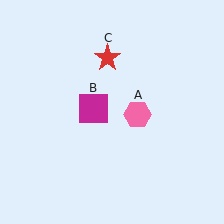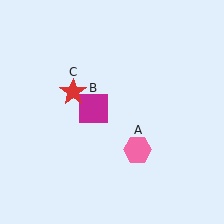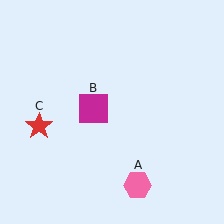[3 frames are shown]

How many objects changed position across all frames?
2 objects changed position: pink hexagon (object A), red star (object C).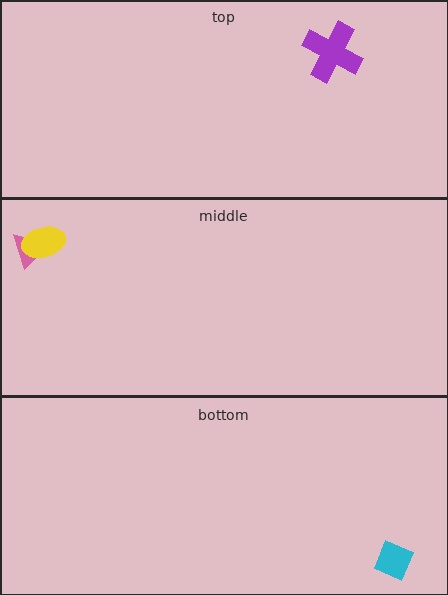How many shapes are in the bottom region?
1.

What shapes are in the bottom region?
The cyan diamond.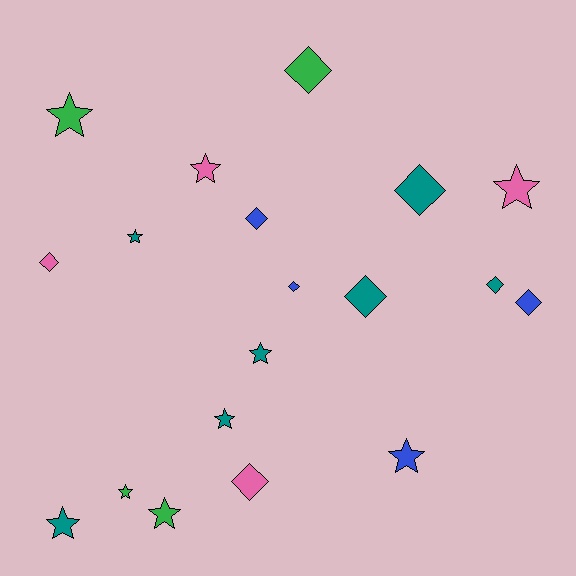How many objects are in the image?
There are 19 objects.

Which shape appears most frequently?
Star, with 10 objects.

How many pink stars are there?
There are 2 pink stars.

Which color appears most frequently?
Teal, with 7 objects.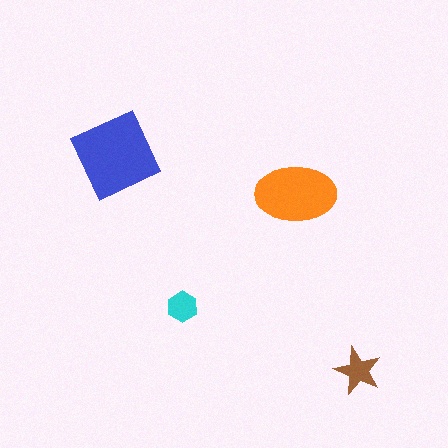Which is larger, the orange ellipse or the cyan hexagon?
The orange ellipse.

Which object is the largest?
The blue diamond.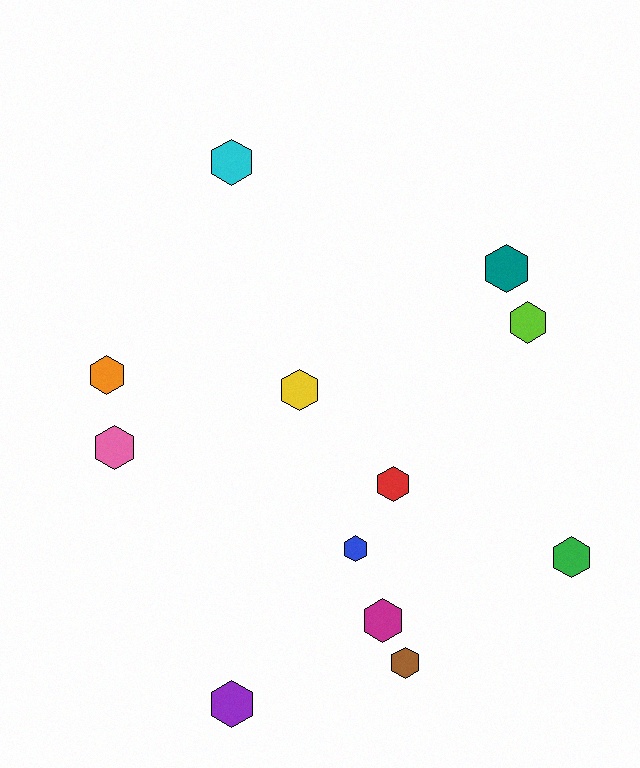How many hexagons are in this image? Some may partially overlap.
There are 12 hexagons.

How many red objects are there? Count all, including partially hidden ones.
There is 1 red object.